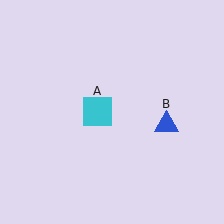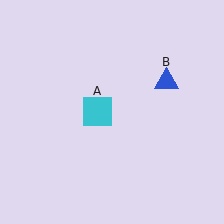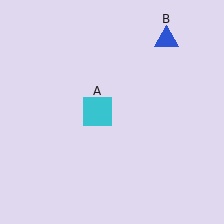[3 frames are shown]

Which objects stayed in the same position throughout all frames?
Cyan square (object A) remained stationary.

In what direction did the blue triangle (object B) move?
The blue triangle (object B) moved up.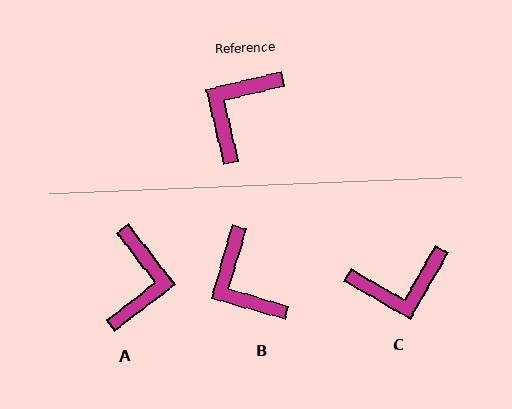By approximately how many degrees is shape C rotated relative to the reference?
Approximately 137 degrees counter-clockwise.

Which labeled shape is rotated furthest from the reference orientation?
A, about 156 degrees away.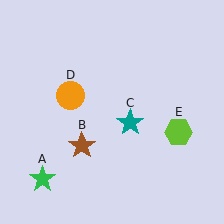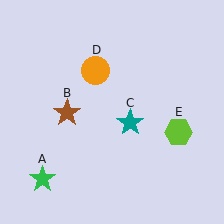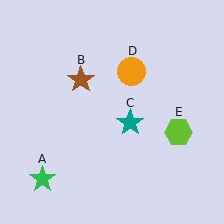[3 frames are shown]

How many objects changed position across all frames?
2 objects changed position: brown star (object B), orange circle (object D).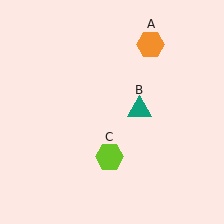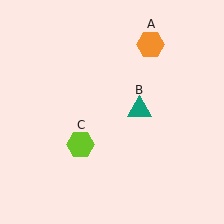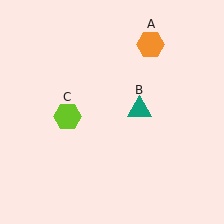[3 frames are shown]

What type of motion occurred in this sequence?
The lime hexagon (object C) rotated clockwise around the center of the scene.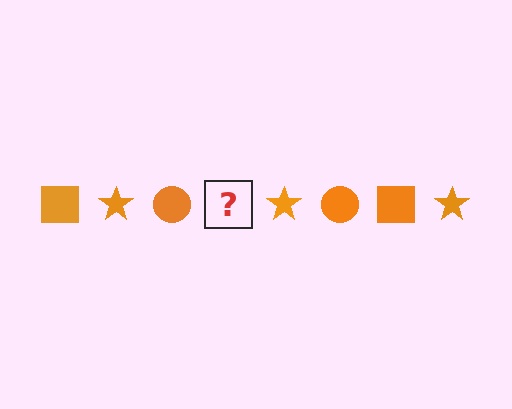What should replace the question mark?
The question mark should be replaced with an orange square.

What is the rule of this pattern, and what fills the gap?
The rule is that the pattern cycles through square, star, circle shapes in orange. The gap should be filled with an orange square.